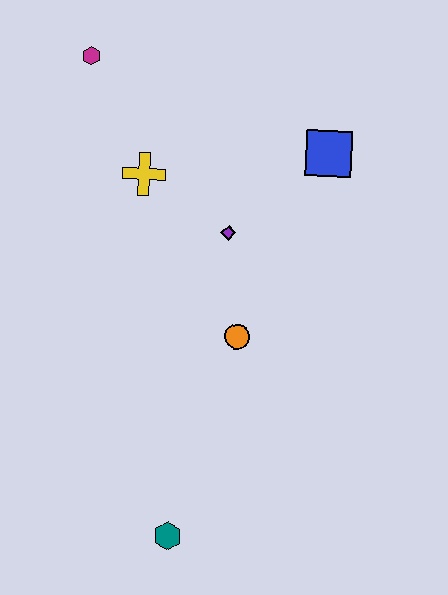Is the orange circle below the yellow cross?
Yes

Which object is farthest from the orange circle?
The magenta hexagon is farthest from the orange circle.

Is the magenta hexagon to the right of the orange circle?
No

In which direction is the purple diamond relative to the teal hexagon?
The purple diamond is above the teal hexagon.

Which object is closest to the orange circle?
The purple diamond is closest to the orange circle.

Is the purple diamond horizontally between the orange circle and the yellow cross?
Yes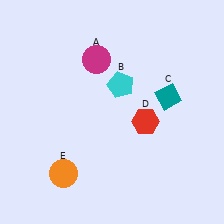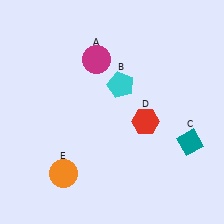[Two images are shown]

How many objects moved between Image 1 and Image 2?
1 object moved between the two images.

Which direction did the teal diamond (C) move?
The teal diamond (C) moved down.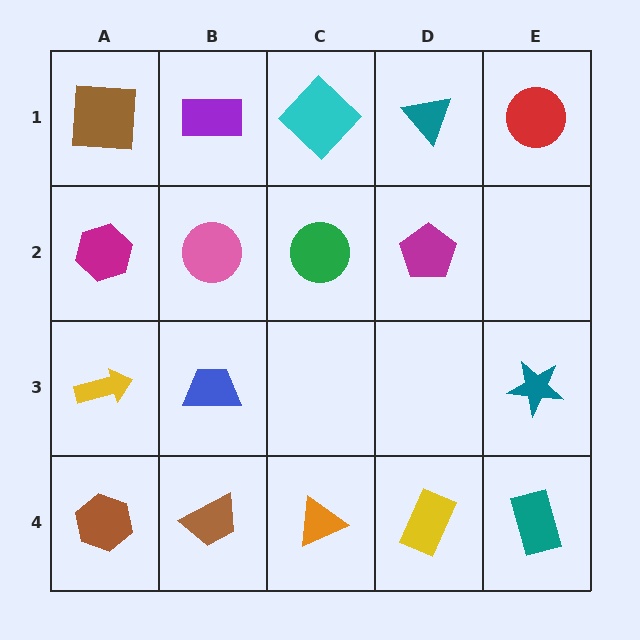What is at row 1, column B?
A purple rectangle.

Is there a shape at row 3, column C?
No, that cell is empty.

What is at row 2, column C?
A green circle.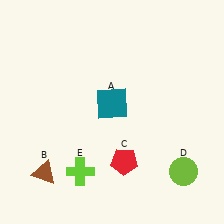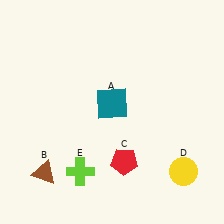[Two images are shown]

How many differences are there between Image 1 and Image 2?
There is 1 difference between the two images.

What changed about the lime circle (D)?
In Image 1, D is lime. In Image 2, it changed to yellow.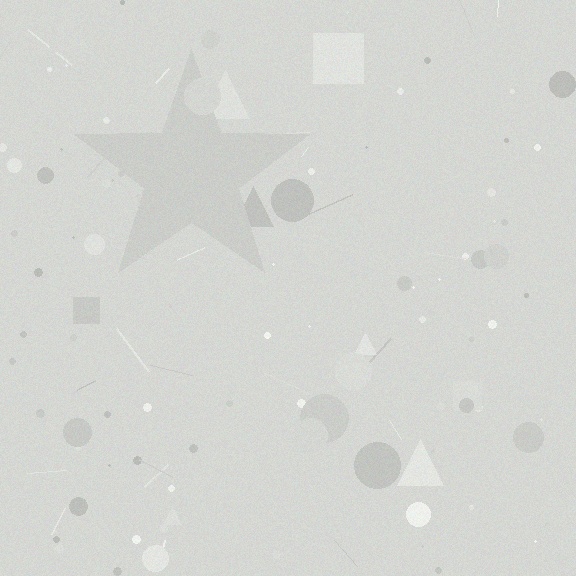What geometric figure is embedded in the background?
A star is embedded in the background.